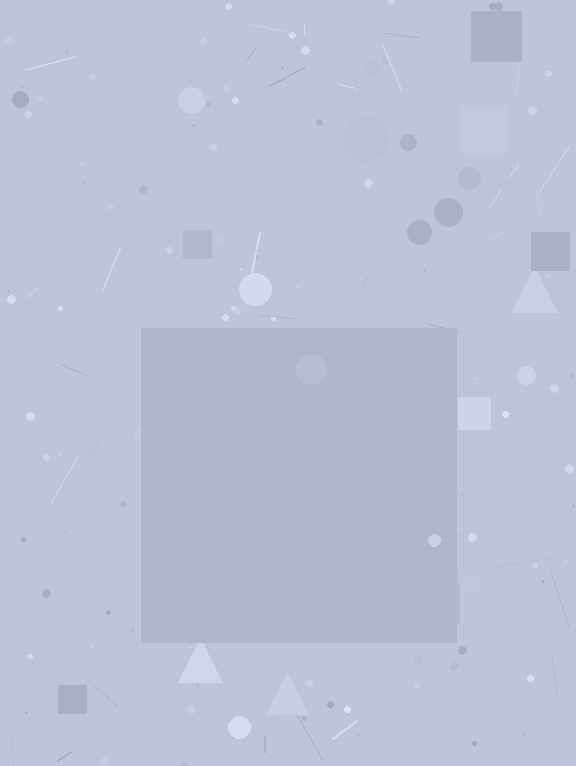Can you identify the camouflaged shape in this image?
The camouflaged shape is a square.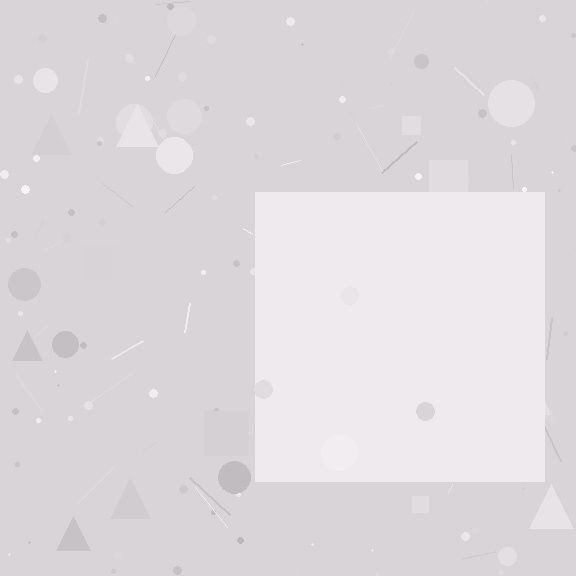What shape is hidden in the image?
A square is hidden in the image.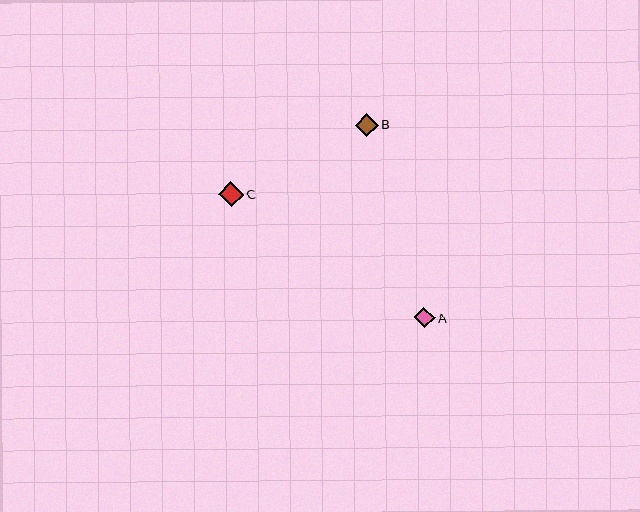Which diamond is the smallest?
Diamond A is the smallest with a size of approximately 20 pixels.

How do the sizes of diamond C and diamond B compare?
Diamond C and diamond B are approximately the same size.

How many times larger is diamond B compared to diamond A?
Diamond B is approximately 1.1 times the size of diamond A.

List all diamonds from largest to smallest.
From largest to smallest: C, B, A.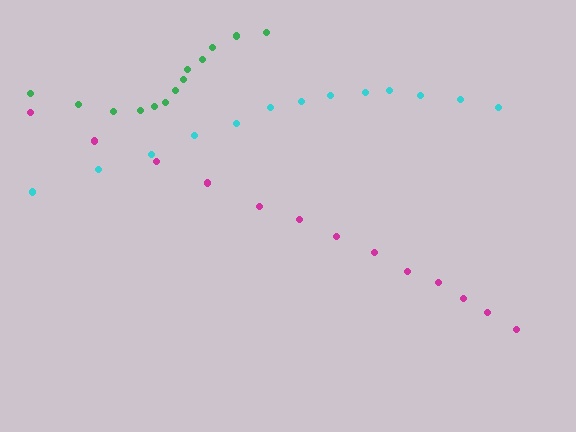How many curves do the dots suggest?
There are 3 distinct paths.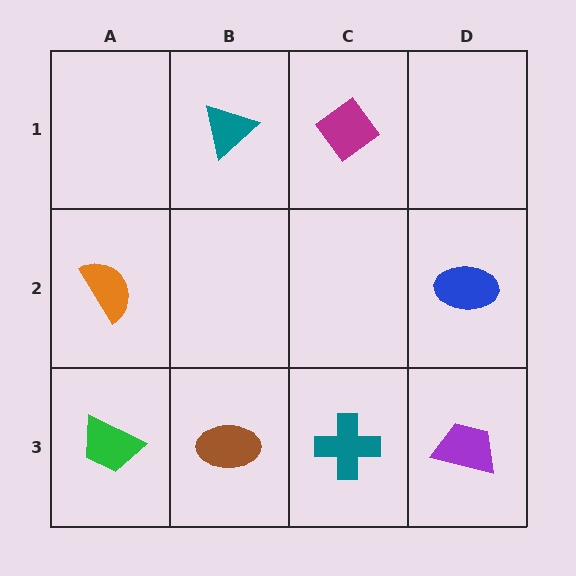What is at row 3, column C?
A teal cross.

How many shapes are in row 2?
2 shapes.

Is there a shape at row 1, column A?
No, that cell is empty.